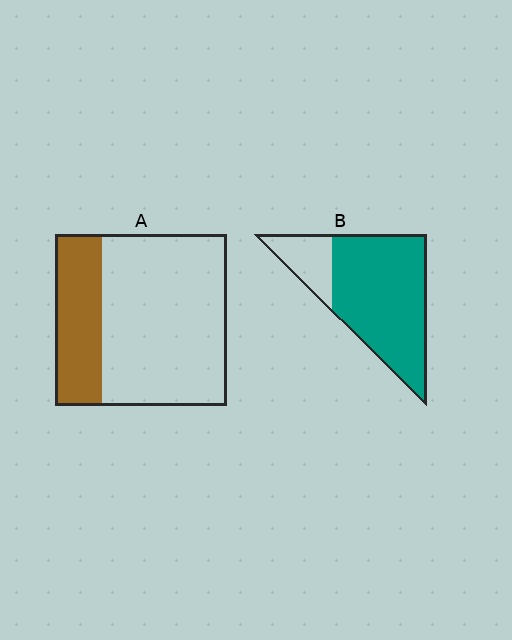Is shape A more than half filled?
No.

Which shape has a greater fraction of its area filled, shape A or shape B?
Shape B.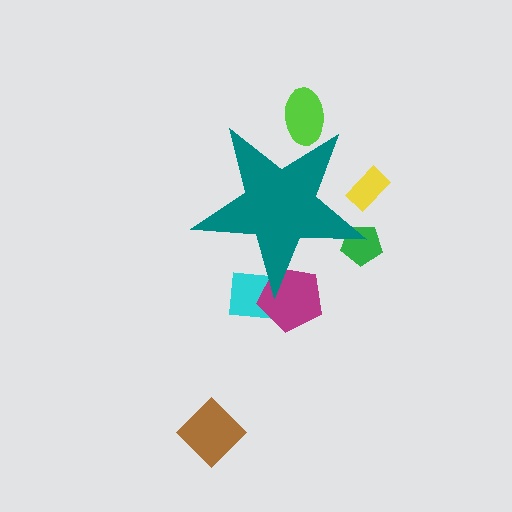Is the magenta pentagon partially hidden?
Yes, the magenta pentagon is partially hidden behind the teal star.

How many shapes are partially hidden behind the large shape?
5 shapes are partially hidden.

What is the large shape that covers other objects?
A teal star.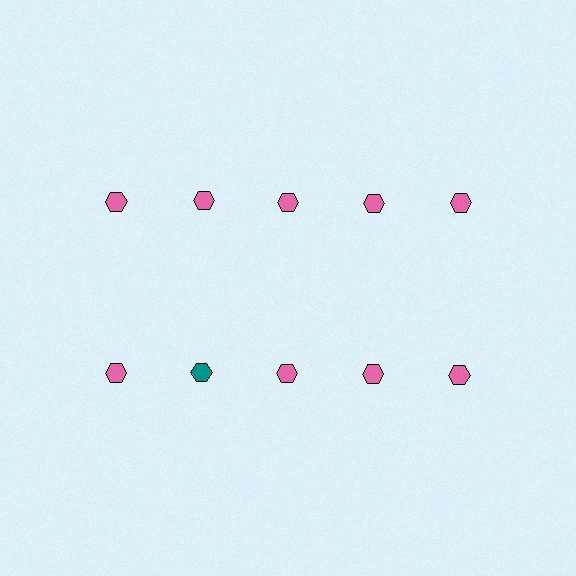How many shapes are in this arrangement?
There are 10 shapes arranged in a grid pattern.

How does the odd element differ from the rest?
It has a different color: teal instead of pink.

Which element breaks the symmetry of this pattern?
The teal hexagon in the second row, second from left column breaks the symmetry. All other shapes are pink hexagons.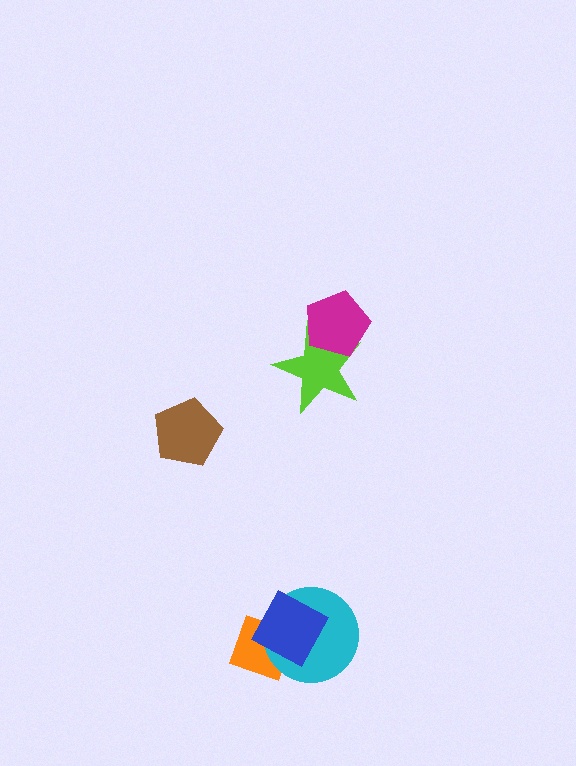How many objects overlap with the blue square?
2 objects overlap with the blue square.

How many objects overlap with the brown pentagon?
0 objects overlap with the brown pentagon.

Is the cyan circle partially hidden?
Yes, it is partially covered by another shape.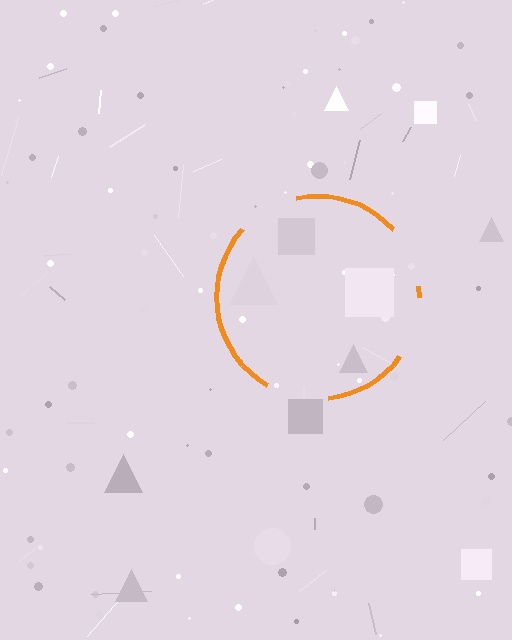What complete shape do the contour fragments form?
The contour fragments form a circle.